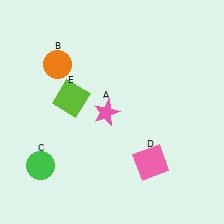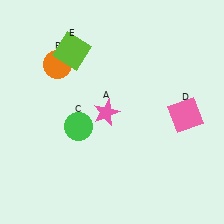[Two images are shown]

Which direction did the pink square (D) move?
The pink square (D) moved up.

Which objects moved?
The objects that moved are: the green circle (C), the pink square (D), the lime square (E).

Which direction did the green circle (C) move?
The green circle (C) moved up.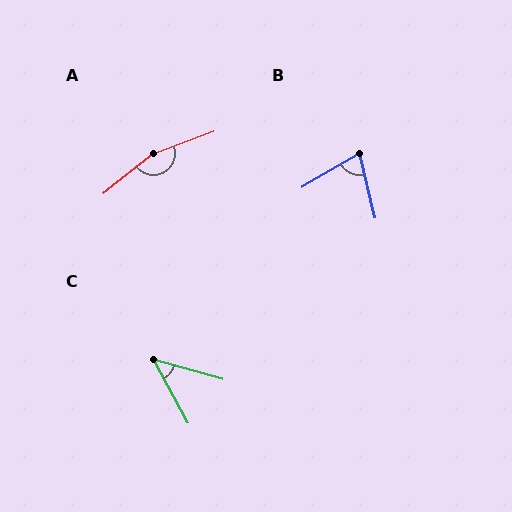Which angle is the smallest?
C, at approximately 46 degrees.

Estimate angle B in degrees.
Approximately 73 degrees.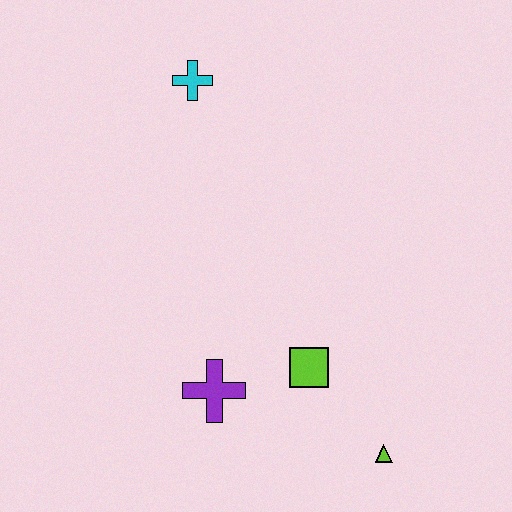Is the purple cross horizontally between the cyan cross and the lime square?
Yes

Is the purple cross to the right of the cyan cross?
Yes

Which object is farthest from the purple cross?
The cyan cross is farthest from the purple cross.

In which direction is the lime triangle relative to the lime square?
The lime triangle is below the lime square.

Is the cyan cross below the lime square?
No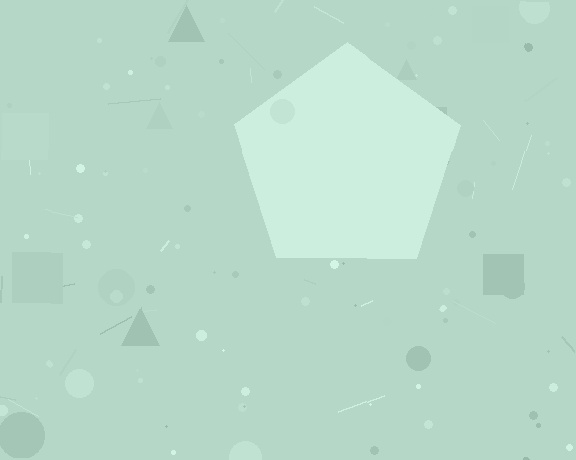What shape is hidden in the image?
A pentagon is hidden in the image.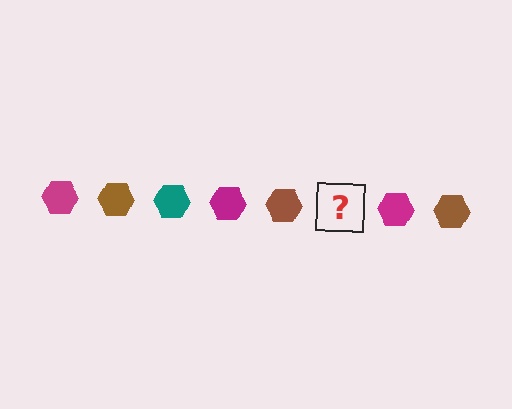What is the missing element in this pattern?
The missing element is a teal hexagon.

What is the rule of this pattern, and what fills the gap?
The rule is that the pattern cycles through magenta, brown, teal hexagons. The gap should be filled with a teal hexagon.